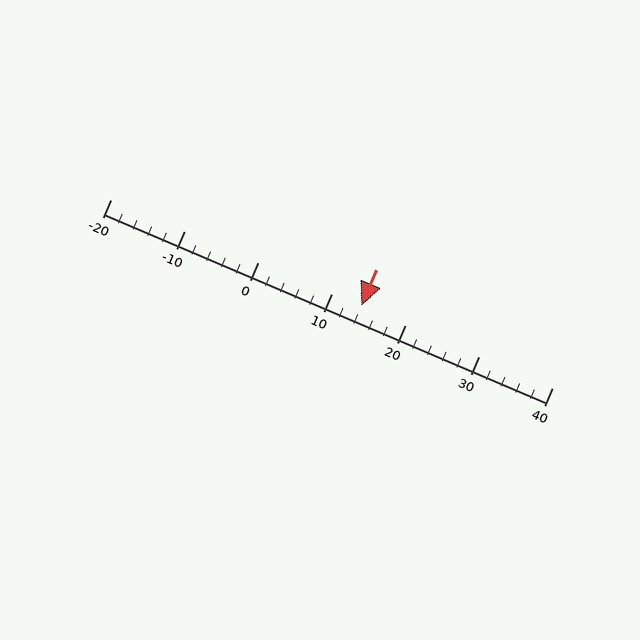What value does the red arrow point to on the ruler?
The red arrow points to approximately 14.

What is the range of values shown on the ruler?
The ruler shows values from -20 to 40.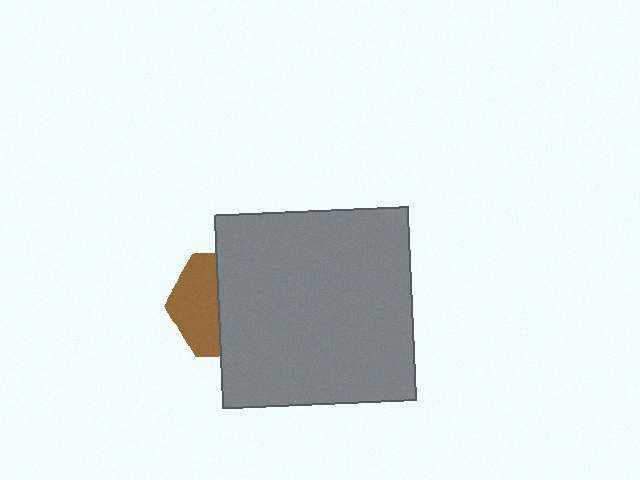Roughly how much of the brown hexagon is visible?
A small part of it is visible (roughly 43%).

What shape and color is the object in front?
The object in front is a gray square.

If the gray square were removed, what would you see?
You would see the complete brown hexagon.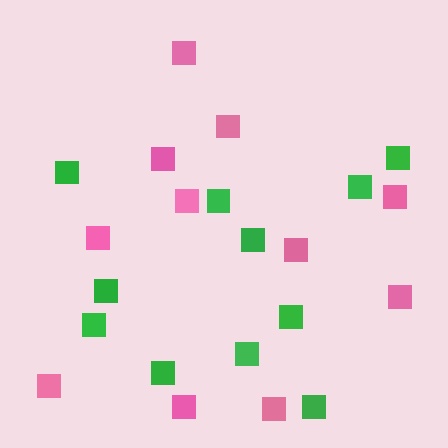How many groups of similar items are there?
There are 2 groups: one group of green squares (11) and one group of pink squares (11).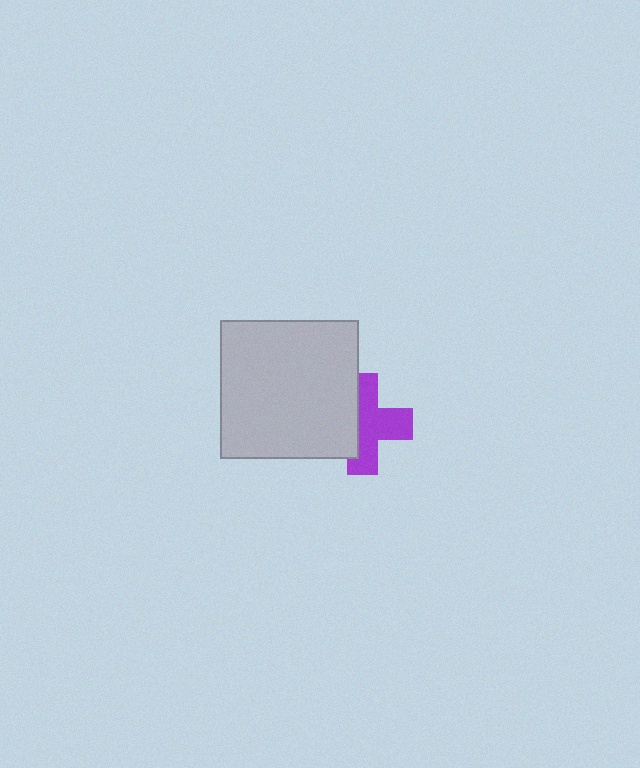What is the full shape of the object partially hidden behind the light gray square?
The partially hidden object is a purple cross.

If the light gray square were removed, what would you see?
You would see the complete purple cross.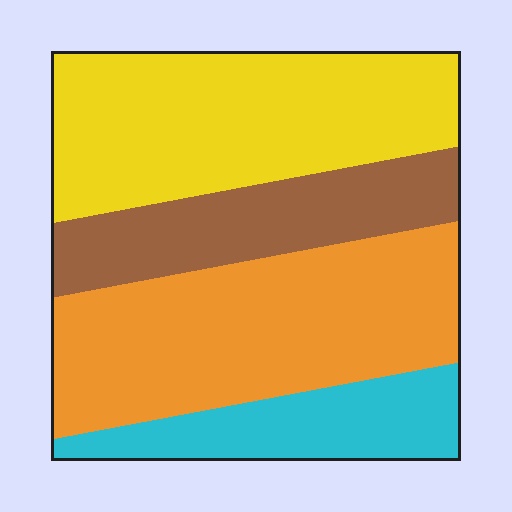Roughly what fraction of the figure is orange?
Orange takes up about one third (1/3) of the figure.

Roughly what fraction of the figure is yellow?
Yellow takes up about one third (1/3) of the figure.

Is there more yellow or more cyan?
Yellow.